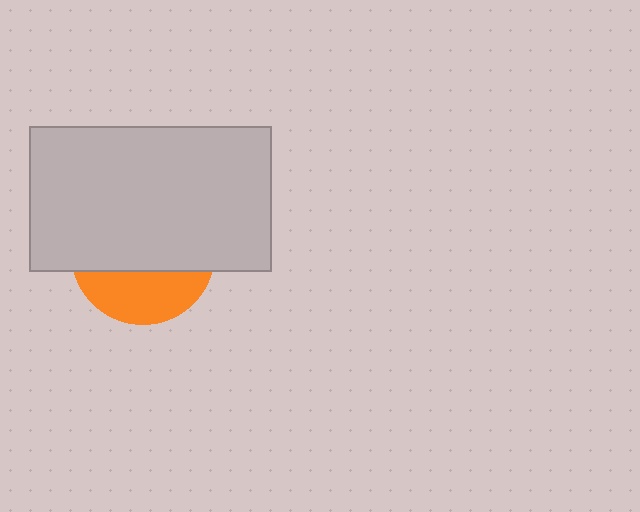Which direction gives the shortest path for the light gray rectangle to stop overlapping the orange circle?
Moving up gives the shortest separation.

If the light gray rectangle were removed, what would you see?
You would see the complete orange circle.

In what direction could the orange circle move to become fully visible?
The orange circle could move down. That would shift it out from behind the light gray rectangle entirely.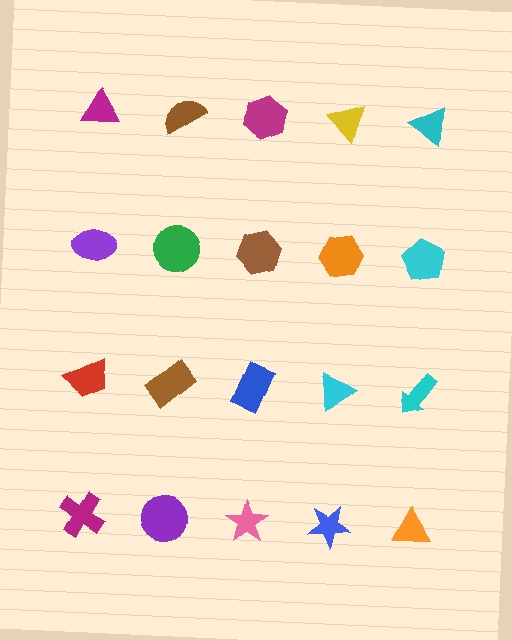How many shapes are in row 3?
5 shapes.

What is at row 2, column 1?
A purple ellipse.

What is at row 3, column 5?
A cyan arrow.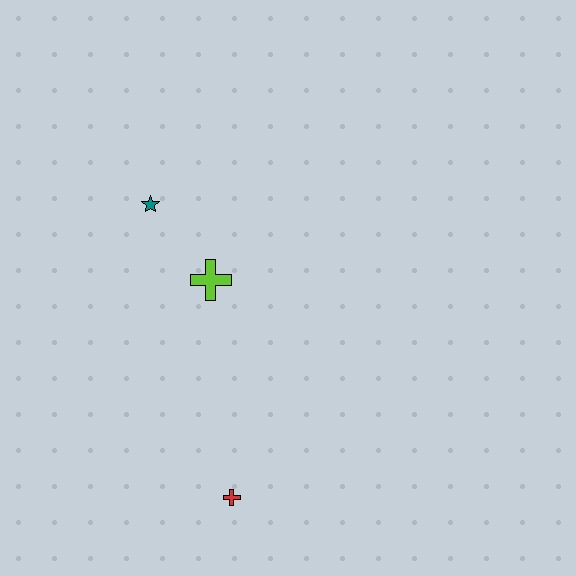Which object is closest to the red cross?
The lime cross is closest to the red cross.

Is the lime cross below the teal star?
Yes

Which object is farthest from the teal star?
The red cross is farthest from the teal star.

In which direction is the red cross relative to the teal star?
The red cross is below the teal star.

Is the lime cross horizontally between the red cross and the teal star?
Yes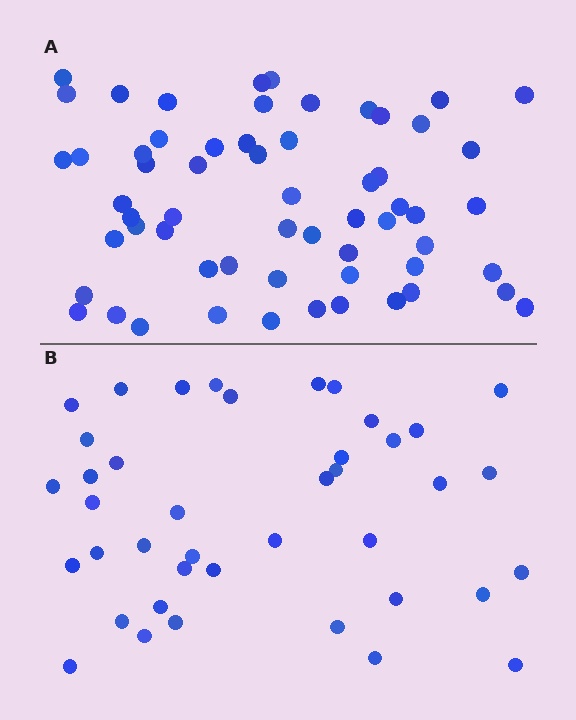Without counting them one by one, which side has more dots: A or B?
Region A (the top region) has more dots.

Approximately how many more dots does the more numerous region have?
Region A has approximately 20 more dots than region B.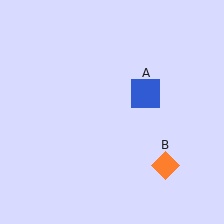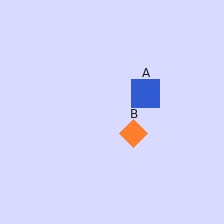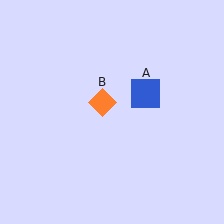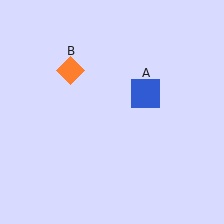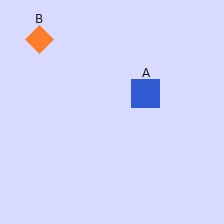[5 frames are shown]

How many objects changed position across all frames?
1 object changed position: orange diamond (object B).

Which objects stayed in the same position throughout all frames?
Blue square (object A) remained stationary.